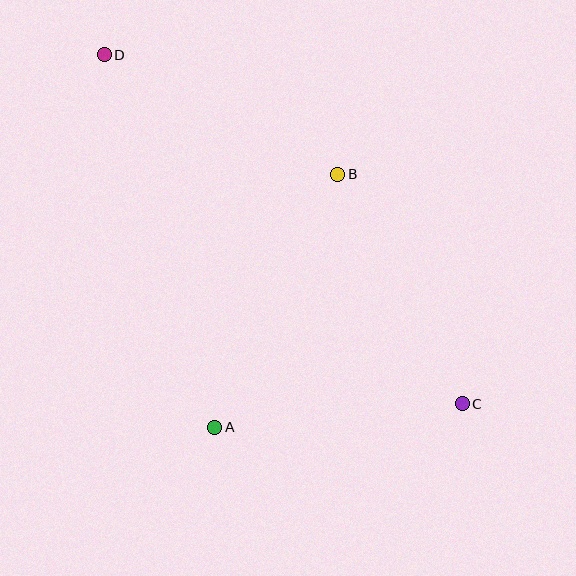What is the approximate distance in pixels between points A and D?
The distance between A and D is approximately 389 pixels.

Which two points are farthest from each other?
Points C and D are farthest from each other.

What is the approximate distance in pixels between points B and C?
The distance between B and C is approximately 261 pixels.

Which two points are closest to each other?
Points A and C are closest to each other.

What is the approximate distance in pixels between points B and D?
The distance between B and D is approximately 262 pixels.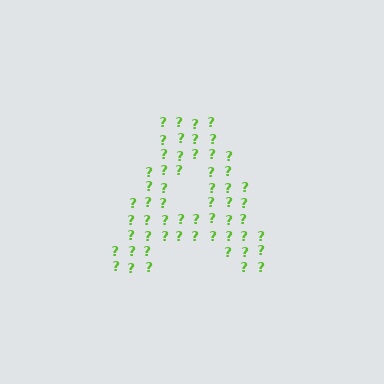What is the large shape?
The large shape is the letter A.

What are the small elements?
The small elements are question marks.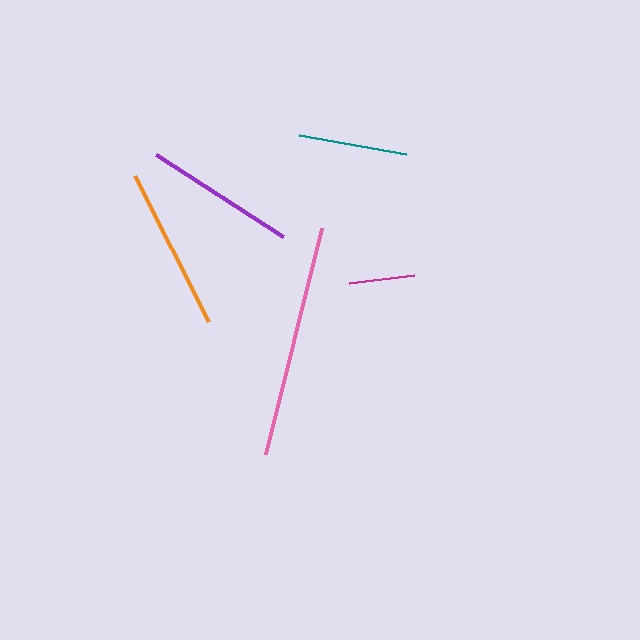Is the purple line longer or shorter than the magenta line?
The purple line is longer than the magenta line.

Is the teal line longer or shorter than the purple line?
The purple line is longer than the teal line.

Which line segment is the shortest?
The magenta line is the shortest at approximately 66 pixels.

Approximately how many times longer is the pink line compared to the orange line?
The pink line is approximately 1.4 times the length of the orange line.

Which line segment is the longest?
The pink line is the longest at approximately 233 pixels.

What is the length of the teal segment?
The teal segment is approximately 109 pixels long.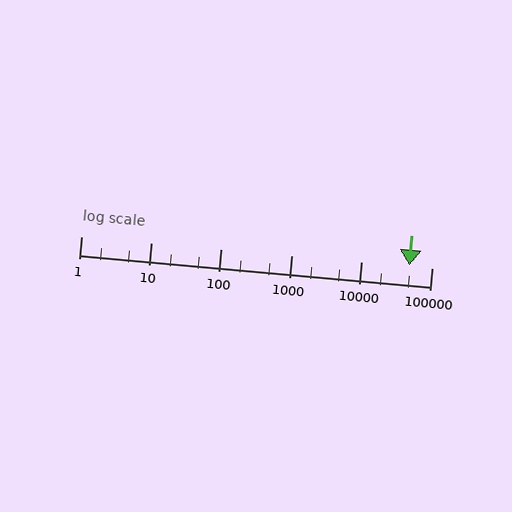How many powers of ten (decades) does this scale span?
The scale spans 5 decades, from 1 to 100000.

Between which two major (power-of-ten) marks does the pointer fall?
The pointer is between 10000 and 100000.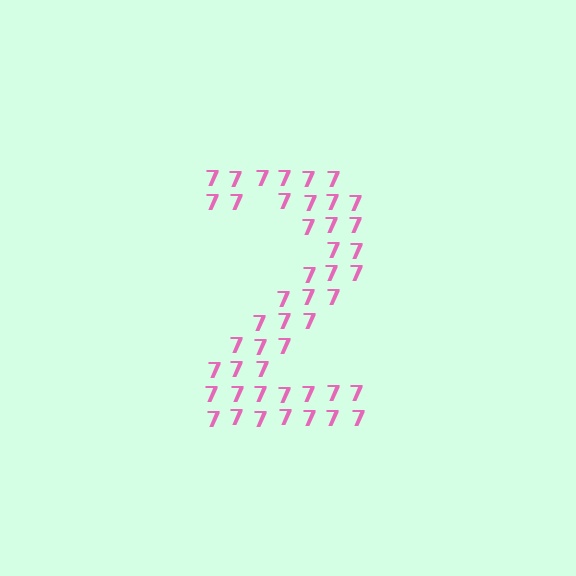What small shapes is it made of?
It is made of small digit 7's.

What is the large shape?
The large shape is the digit 2.